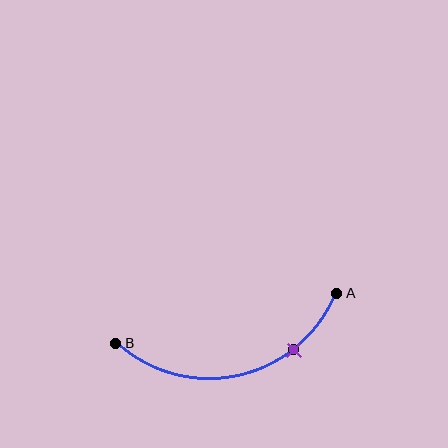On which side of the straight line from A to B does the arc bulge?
The arc bulges below the straight line connecting A and B.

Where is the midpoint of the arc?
The arc midpoint is the point on the curve farthest from the straight line joining A and B. It sits below that line.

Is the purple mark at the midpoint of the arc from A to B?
No. The purple mark lies on the arc but is closer to endpoint A. The arc midpoint would be at the point on the curve equidistant along the arc from both A and B.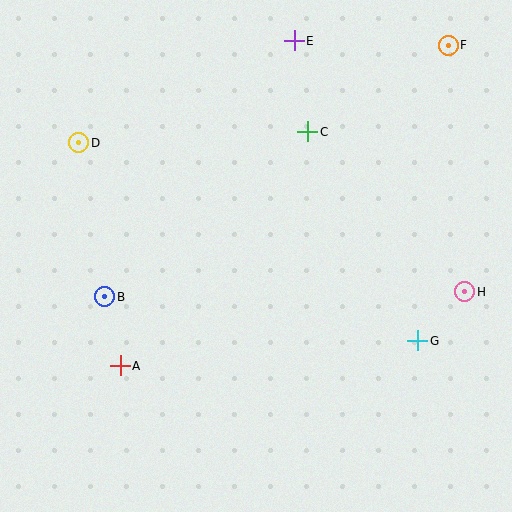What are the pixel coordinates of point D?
Point D is at (79, 143).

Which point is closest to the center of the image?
Point C at (308, 132) is closest to the center.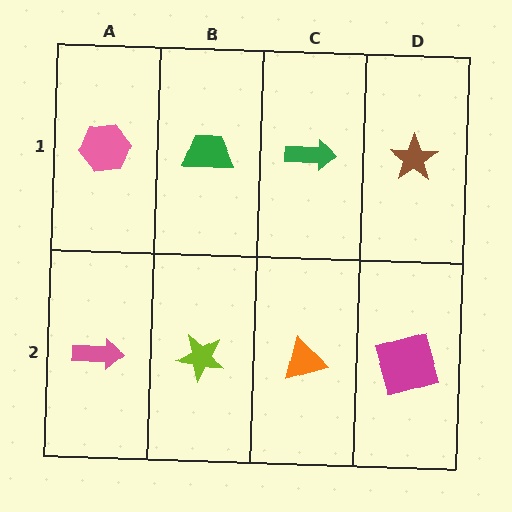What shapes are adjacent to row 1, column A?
A pink arrow (row 2, column A), a green trapezoid (row 1, column B).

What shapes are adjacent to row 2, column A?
A pink hexagon (row 1, column A), a lime star (row 2, column B).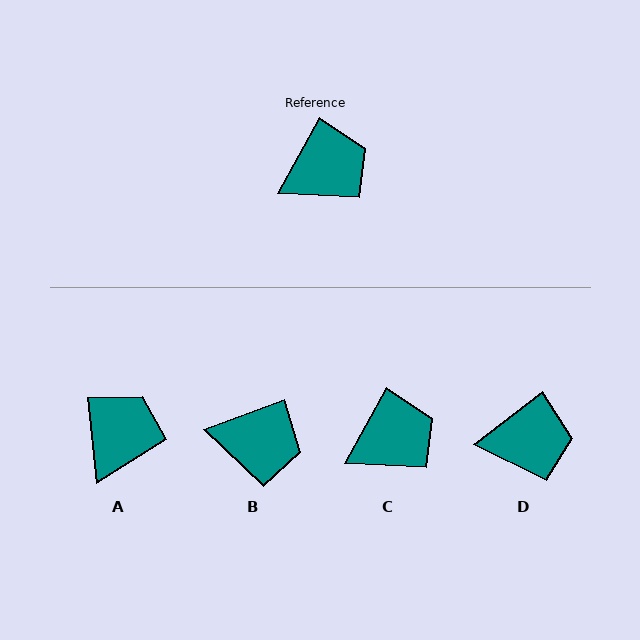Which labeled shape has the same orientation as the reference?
C.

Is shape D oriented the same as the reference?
No, it is off by about 23 degrees.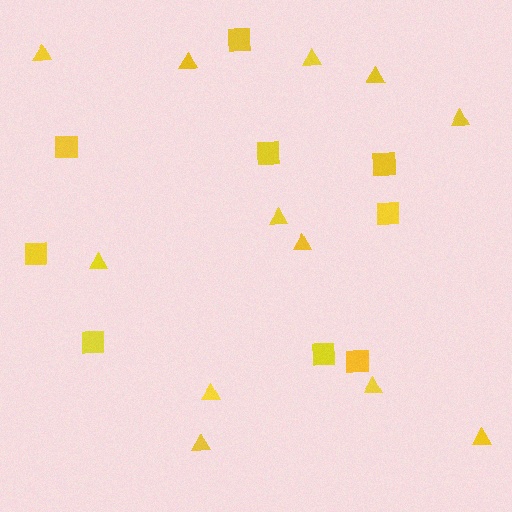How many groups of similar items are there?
There are 2 groups: one group of squares (9) and one group of triangles (12).